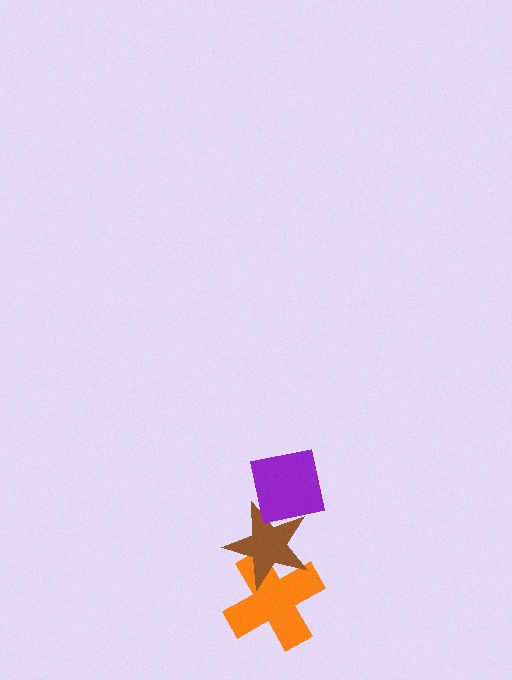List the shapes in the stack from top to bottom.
From top to bottom: the purple square, the brown star, the orange cross.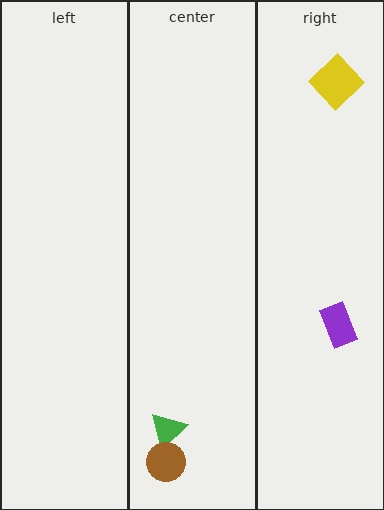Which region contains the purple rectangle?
The right region.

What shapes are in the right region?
The purple rectangle, the yellow diamond.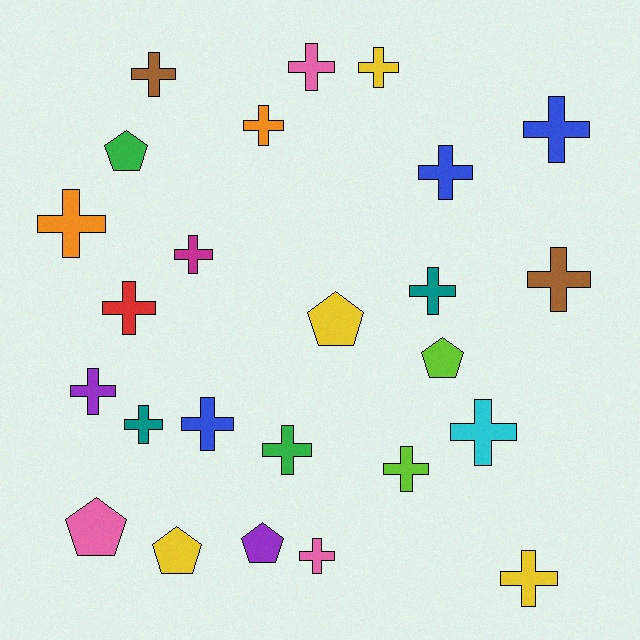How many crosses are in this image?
There are 19 crosses.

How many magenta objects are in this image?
There is 1 magenta object.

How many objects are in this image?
There are 25 objects.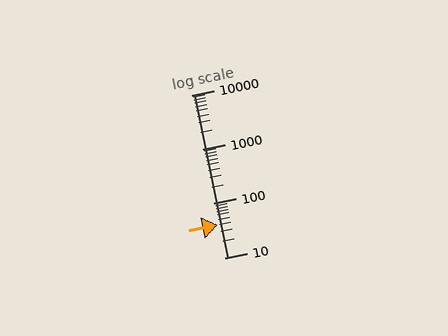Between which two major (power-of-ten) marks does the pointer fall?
The pointer is between 10 and 100.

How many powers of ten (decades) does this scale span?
The scale spans 3 decades, from 10 to 10000.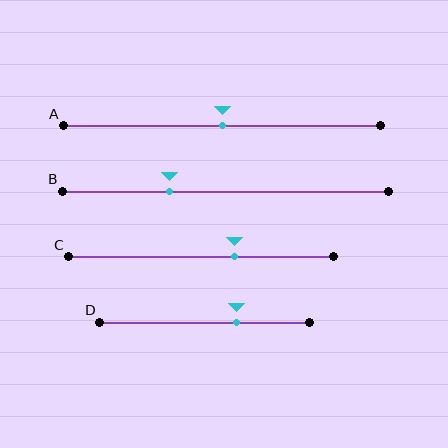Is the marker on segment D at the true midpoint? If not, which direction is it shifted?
No, the marker on segment D is shifted to the right by about 15% of the segment length.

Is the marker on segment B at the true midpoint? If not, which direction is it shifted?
No, the marker on segment B is shifted to the left by about 17% of the segment length.